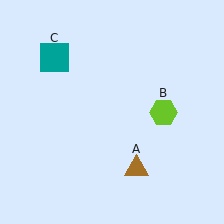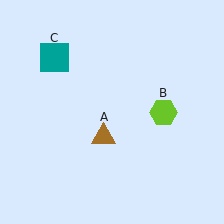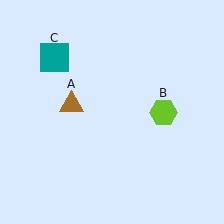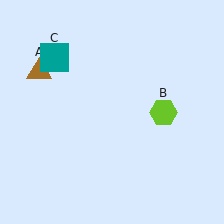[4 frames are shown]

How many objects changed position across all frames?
1 object changed position: brown triangle (object A).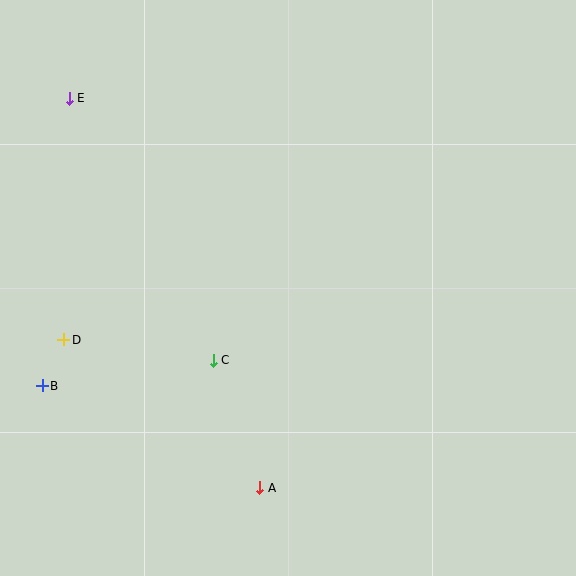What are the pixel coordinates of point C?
Point C is at (213, 360).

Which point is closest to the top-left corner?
Point E is closest to the top-left corner.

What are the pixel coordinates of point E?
Point E is at (69, 98).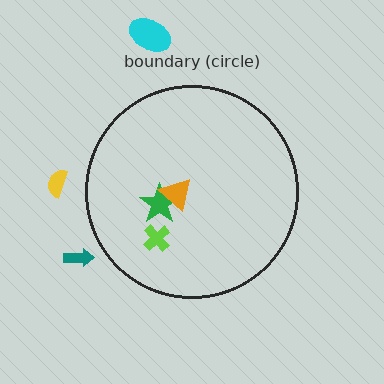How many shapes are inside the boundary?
3 inside, 3 outside.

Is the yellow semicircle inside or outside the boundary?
Outside.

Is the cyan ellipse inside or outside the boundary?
Outside.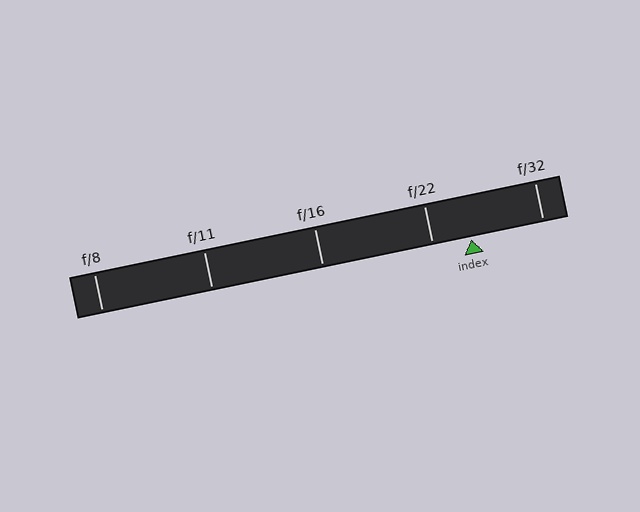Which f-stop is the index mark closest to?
The index mark is closest to f/22.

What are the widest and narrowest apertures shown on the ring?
The widest aperture shown is f/8 and the narrowest is f/32.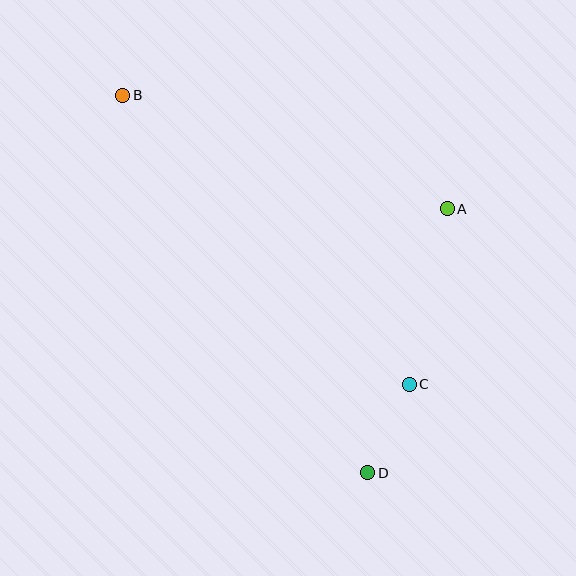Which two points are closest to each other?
Points C and D are closest to each other.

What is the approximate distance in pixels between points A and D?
The distance between A and D is approximately 276 pixels.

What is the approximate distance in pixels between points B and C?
The distance between B and C is approximately 407 pixels.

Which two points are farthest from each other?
Points B and D are farthest from each other.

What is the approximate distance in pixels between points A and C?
The distance between A and C is approximately 180 pixels.